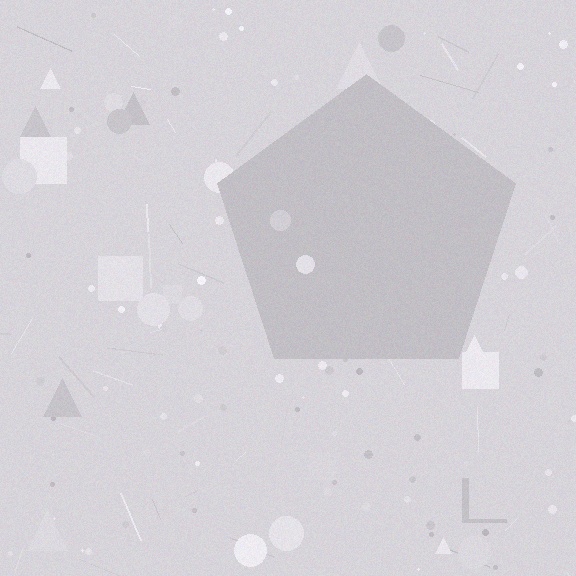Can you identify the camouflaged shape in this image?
The camouflaged shape is a pentagon.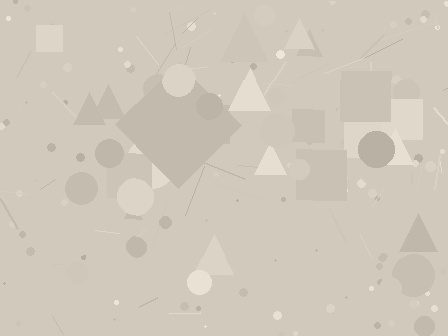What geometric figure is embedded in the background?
A diamond is embedded in the background.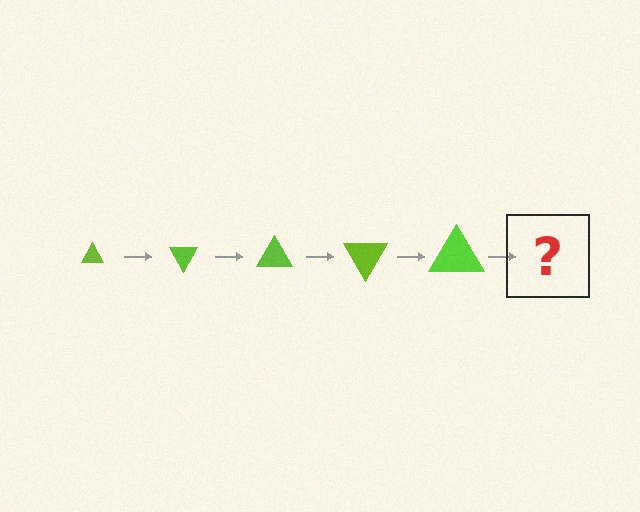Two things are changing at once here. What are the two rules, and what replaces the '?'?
The two rules are that the triangle grows larger each step and it rotates 60 degrees each step. The '?' should be a triangle, larger than the previous one and rotated 300 degrees from the start.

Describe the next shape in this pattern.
It should be a triangle, larger than the previous one and rotated 300 degrees from the start.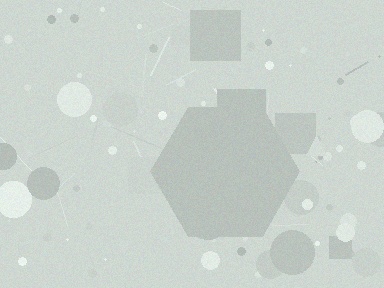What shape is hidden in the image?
A hexagon is hidden in the image.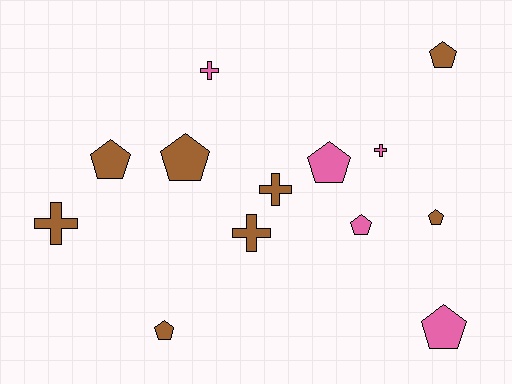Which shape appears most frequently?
Pentagon, with 8 objects.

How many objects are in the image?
There are 13 objects.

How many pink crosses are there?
There are 2 pink crosses.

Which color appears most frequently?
Brown, with 8 objects.